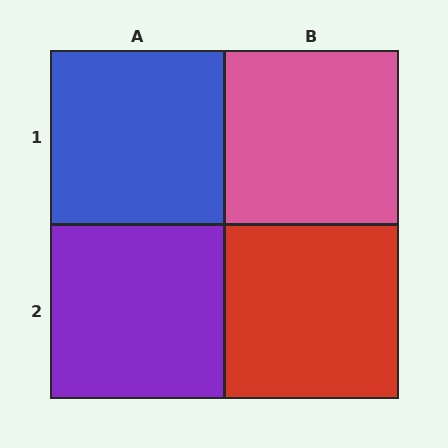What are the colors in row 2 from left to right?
Purple, red.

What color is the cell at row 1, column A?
Blue.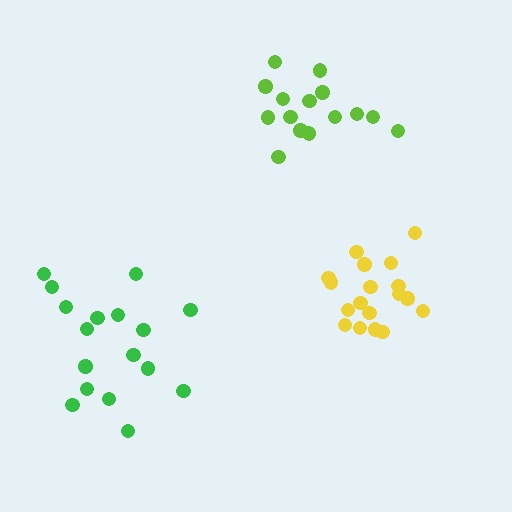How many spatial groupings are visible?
There are 3 spatial groupings.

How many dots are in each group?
Group 1: 18 dots, Group 2: 15 dots, Group 3: 17 dots (50 total).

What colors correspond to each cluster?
The clusters are colored: yellow, lime, green.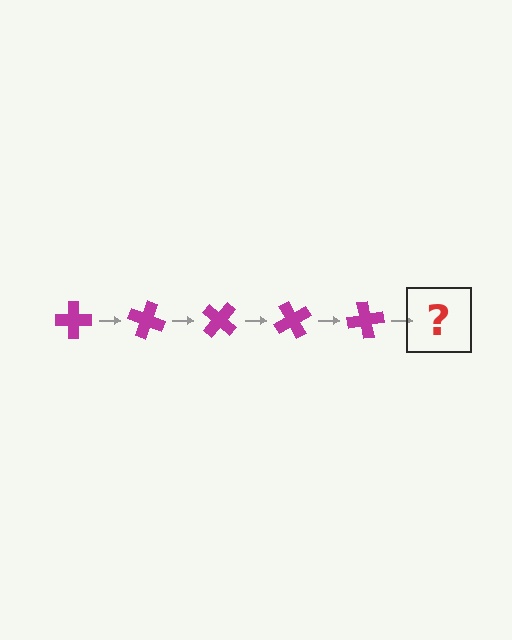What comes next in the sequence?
The next element should be a magenta cross rotated 100 degrees.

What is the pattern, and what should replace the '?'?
The pattern is that the cross rotates 20 degrees each step. The '?' should be a magenta cross rotated 100 degrees.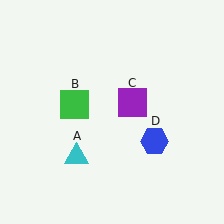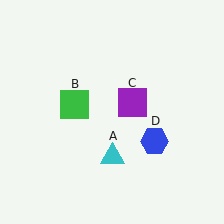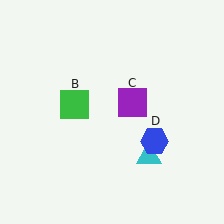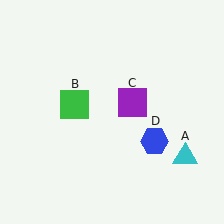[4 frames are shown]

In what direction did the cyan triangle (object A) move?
The cyan triangle (object A) moved right.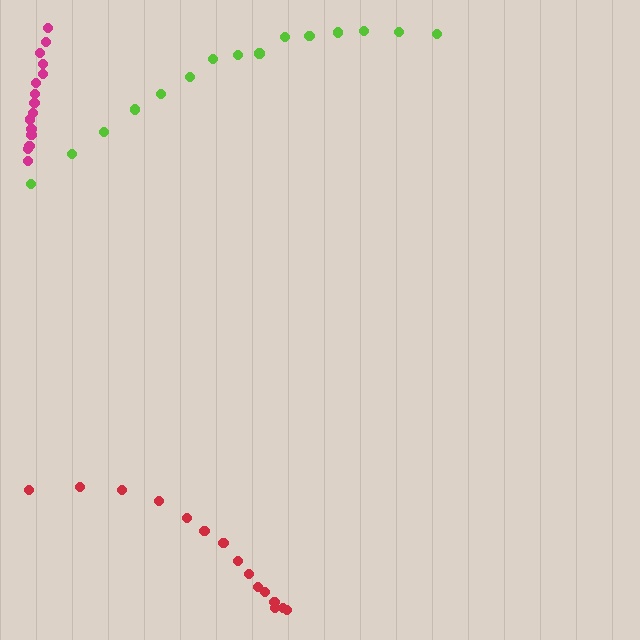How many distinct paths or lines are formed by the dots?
There are 3 distinct paths.